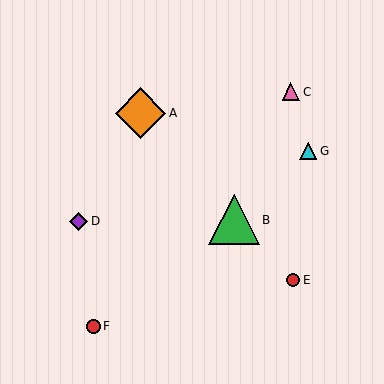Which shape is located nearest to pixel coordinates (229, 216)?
The green triangle (labeled B) at (234, 220) is nearest to that location.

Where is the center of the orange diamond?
The center of the orange diamond is at (140, 113).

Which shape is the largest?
The orange diamond (labeled A) is the largest.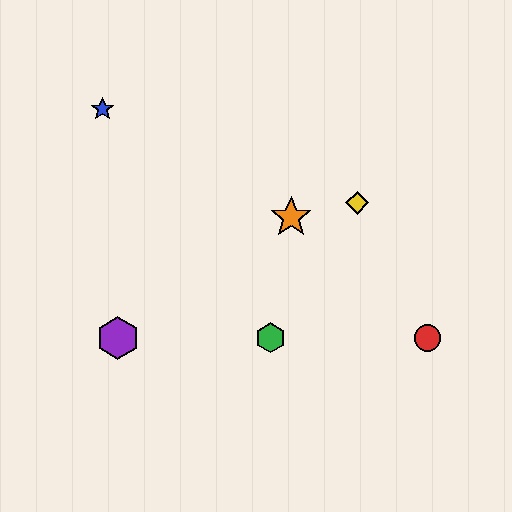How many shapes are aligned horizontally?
3 shapes (the red circle, the green hexagon, the purple hexagon) are aligned horizontally.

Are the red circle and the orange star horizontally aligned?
No, the red circle is at y≈338 and the orange star is at y≈217.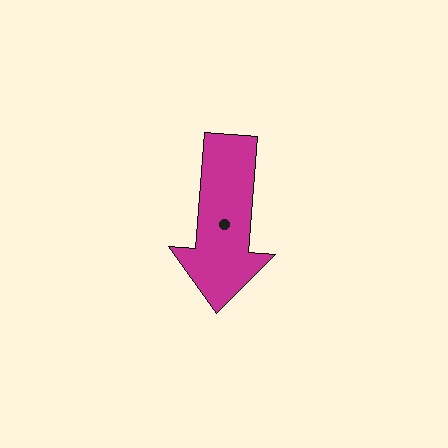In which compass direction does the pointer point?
South.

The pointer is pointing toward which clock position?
Roughly 6 o'clock.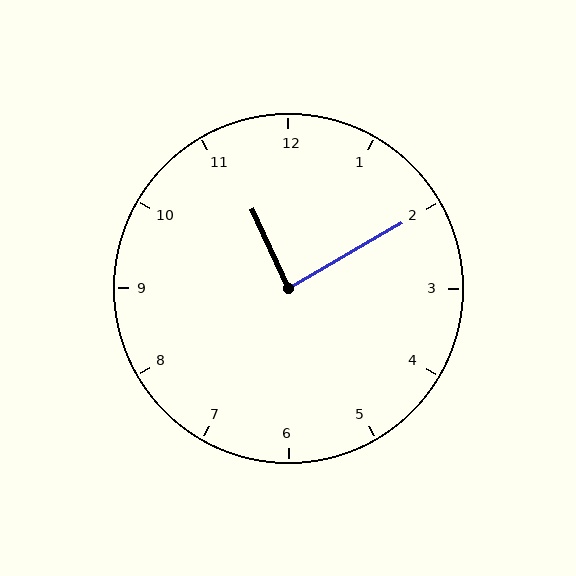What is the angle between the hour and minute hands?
Approximately 85 degrees.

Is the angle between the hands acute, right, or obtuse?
It is right.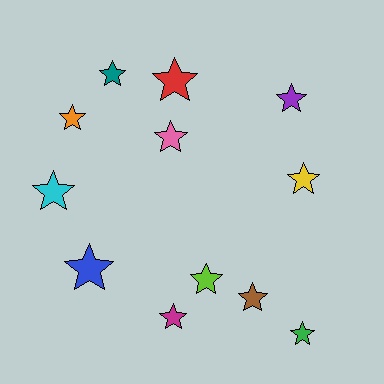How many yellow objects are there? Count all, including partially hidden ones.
There is 1 yellow object.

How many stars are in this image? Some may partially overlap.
There are 12 stars.